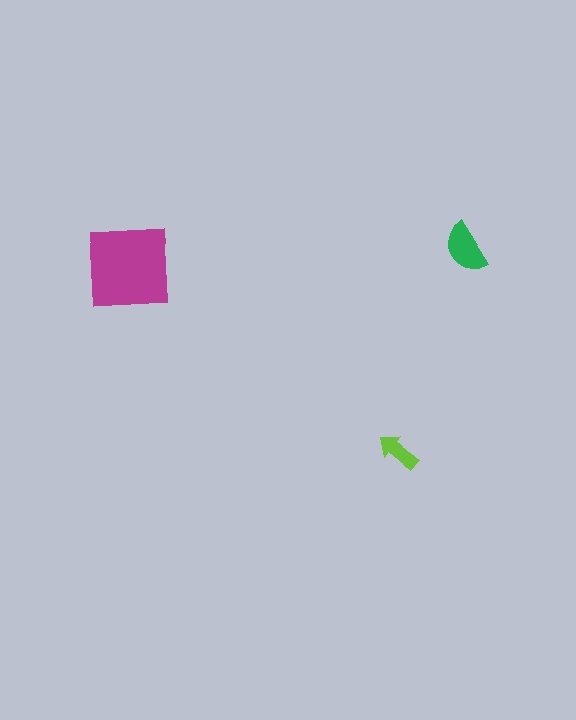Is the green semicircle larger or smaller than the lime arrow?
Larger.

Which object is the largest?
The magenta square.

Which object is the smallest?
The lime arrow.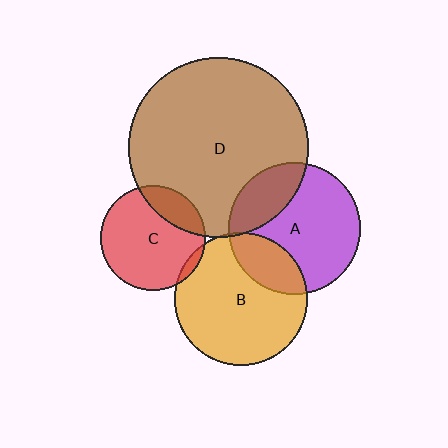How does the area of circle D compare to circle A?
Approximately 1.8 times.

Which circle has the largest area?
Circle D (brown).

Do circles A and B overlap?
Yes.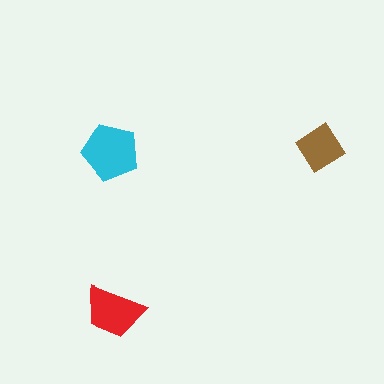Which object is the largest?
The cyan pentagon.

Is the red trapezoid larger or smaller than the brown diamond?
Larger.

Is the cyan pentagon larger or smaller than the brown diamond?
Larger.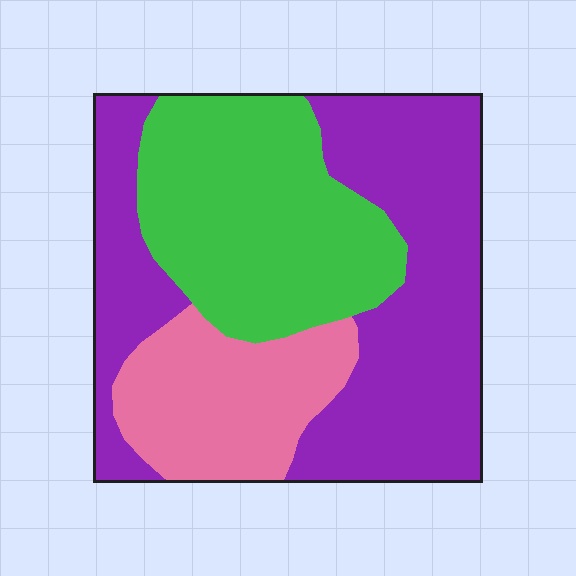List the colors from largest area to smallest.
From largest to smallest: purple, green, pink.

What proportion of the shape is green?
Green takes up between a quarter and a half of the shape.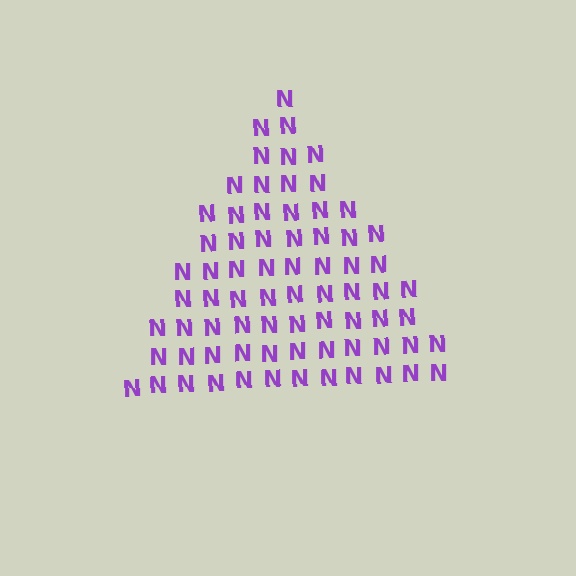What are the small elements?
The small elements are letter N's.